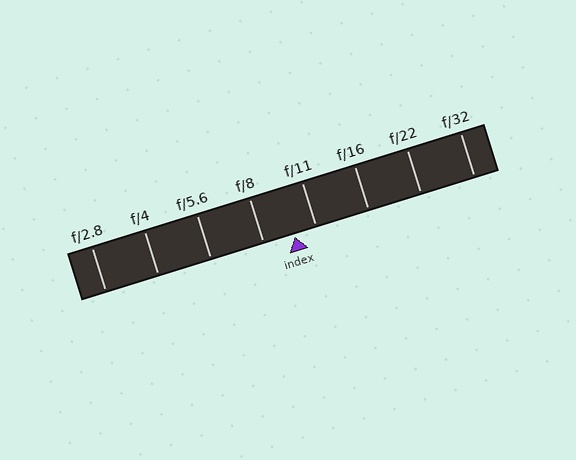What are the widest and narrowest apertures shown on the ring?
The widest aperture shown is f/2.8 and the narrowest is f/32.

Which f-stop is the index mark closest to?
The index mark is closest to f/11.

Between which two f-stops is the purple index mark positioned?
The index mark is between f/8 and f/11.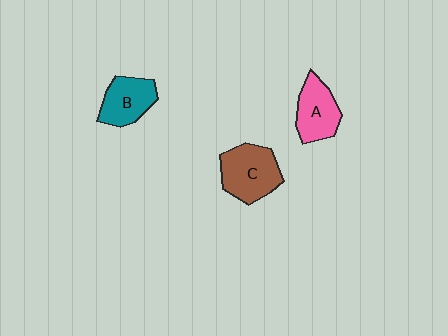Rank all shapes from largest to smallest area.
From largest to smallest: C (brown), A (pink), B (teal).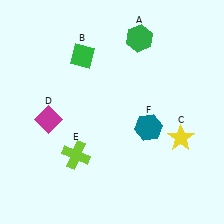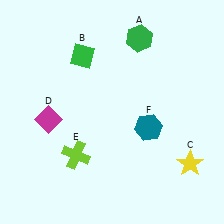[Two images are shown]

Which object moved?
The yellow star (C) moved down.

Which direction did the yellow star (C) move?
The yellow star (C) moved down.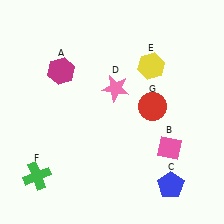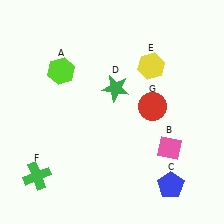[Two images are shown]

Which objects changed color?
A changed from magenta to lime. D changed from pink to green.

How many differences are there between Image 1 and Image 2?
There are 2 differences between the two images.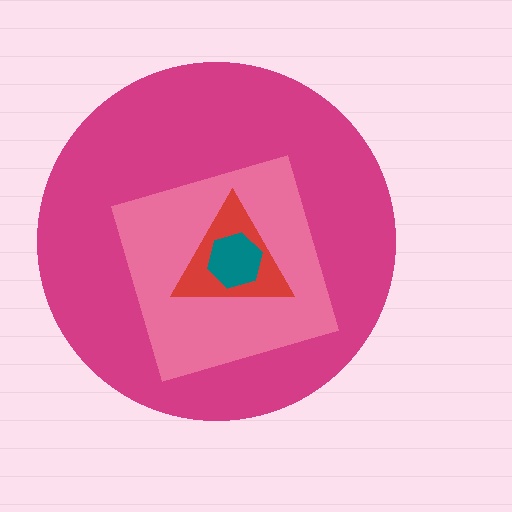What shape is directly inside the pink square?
The red triangle.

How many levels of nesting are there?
4.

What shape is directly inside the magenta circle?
The pink square.